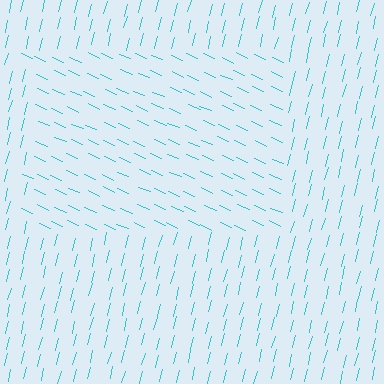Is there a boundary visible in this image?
Yes, there is a texture boundary formed by a change in line orientation.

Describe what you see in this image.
The image is filled with small cyan line segments. A rectangle region in the image has lines oriented differently from the surrounding lines, creating a visible texture boundary.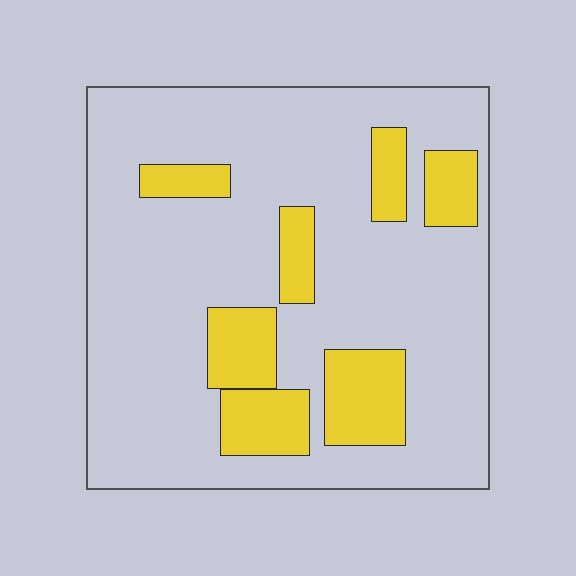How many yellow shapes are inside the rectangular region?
7.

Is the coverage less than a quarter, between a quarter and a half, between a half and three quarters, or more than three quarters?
Less than a quarter.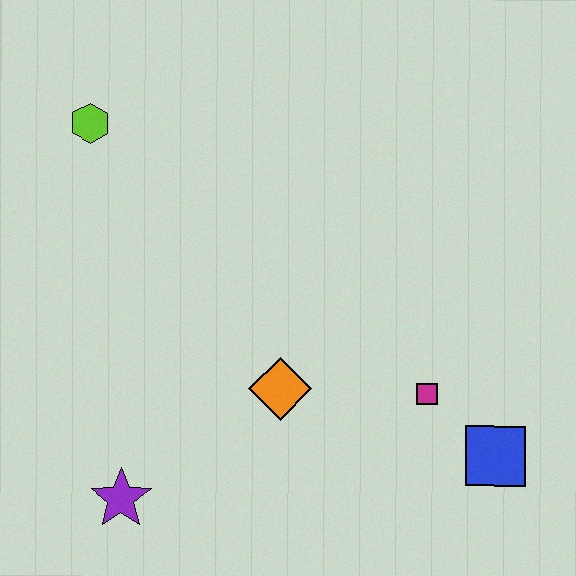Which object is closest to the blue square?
The magenta square is closest to the blue square.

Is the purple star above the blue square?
No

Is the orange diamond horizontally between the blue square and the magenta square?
No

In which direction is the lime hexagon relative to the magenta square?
The lime hexagon is to the left of the magenta square.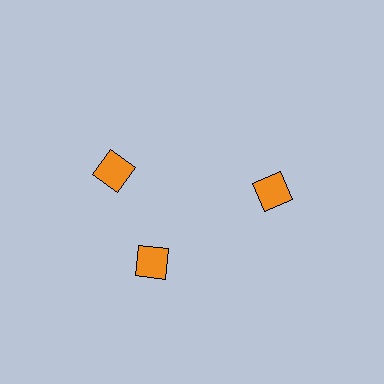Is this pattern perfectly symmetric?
No. The 3 orange diamonds are arranged in a ring, but one element near the 11 o'clock position is rotated out of alignment along the ring, breaking the 3-fold rotational symmetry.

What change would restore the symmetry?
The symmetry would be restored by rotating it back into even spacing with its neighbors so that all 3 diamonds sit at equal angles and equal distance from the center.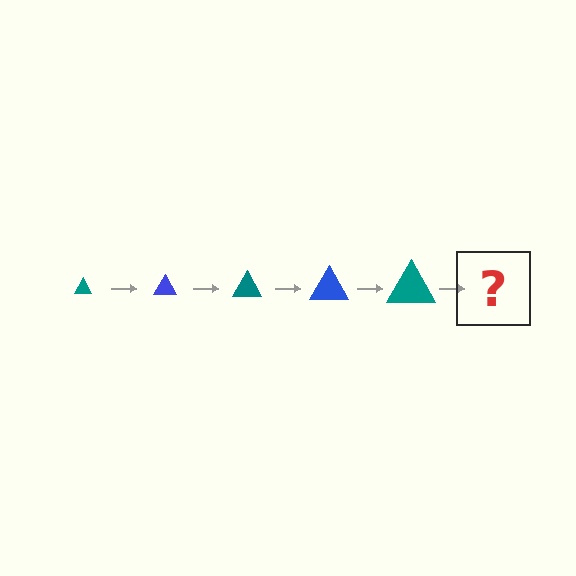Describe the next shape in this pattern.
It should be a blue triangle, larger than the previous one.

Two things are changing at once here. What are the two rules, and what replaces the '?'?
The two rules are that the triangle grows larger each step and the color cycles through teal and blue. The '?' should be a blue triangle, larger than the previous one.